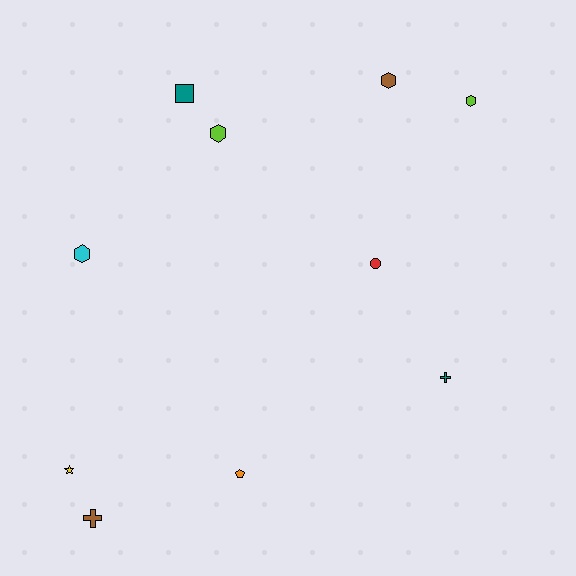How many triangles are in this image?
There are no triangles.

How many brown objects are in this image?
There are 2 brown objects.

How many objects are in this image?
There are 10 objects.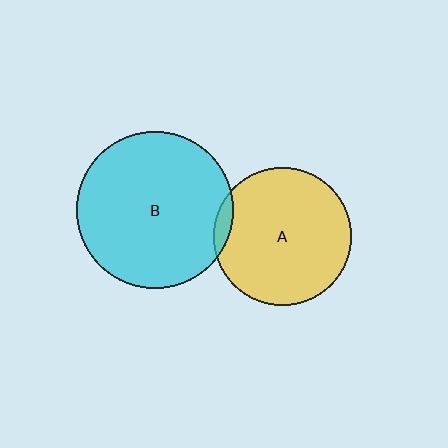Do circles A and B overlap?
Yes.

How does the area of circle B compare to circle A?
Approximately 1.3 times.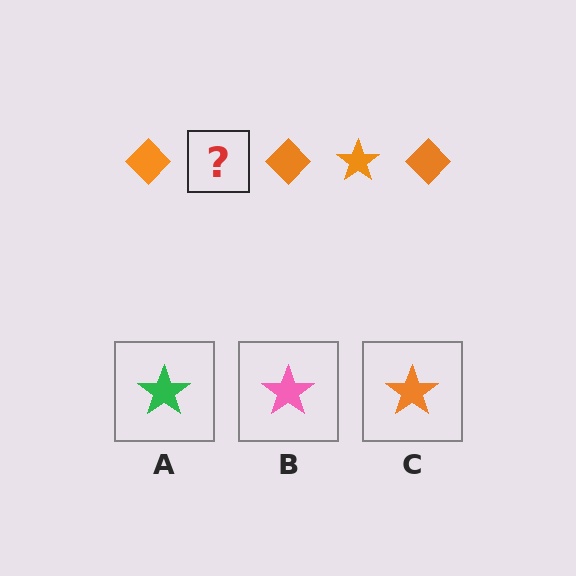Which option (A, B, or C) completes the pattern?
C.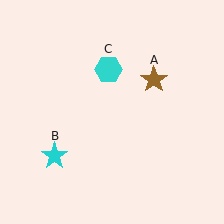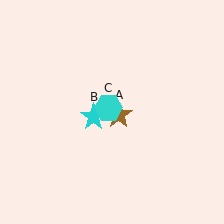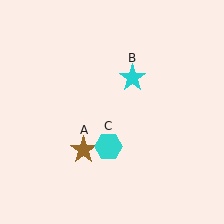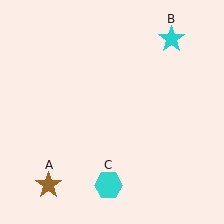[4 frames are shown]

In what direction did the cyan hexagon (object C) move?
The cyan hexagon (object C) moved down.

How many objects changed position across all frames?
3 objects changed position: brown star (object A), cyan star (object B), cyan hexagon (object C).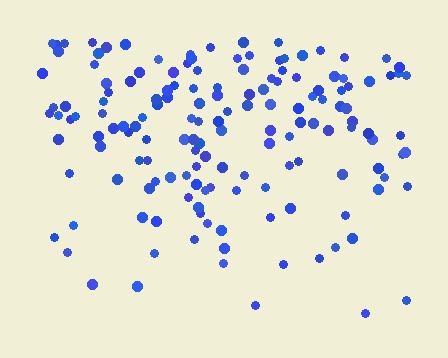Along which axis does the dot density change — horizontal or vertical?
Vertical.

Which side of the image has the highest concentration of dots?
The top.